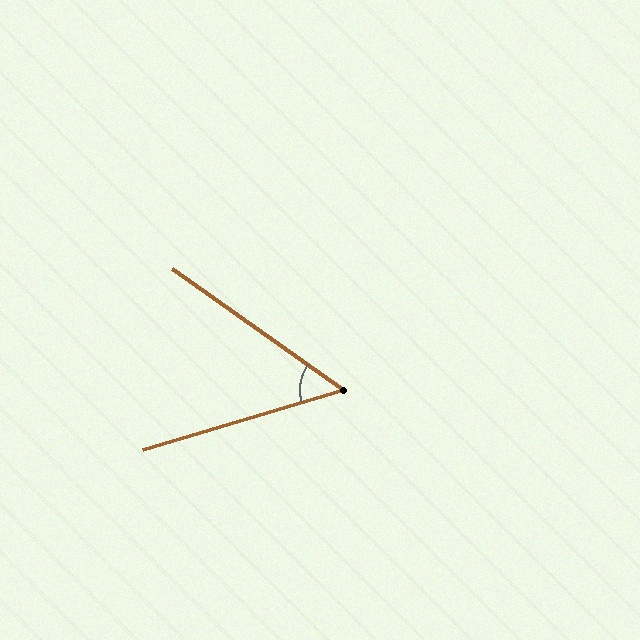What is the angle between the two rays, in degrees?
Approximately 52 degrees.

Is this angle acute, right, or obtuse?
It is acute.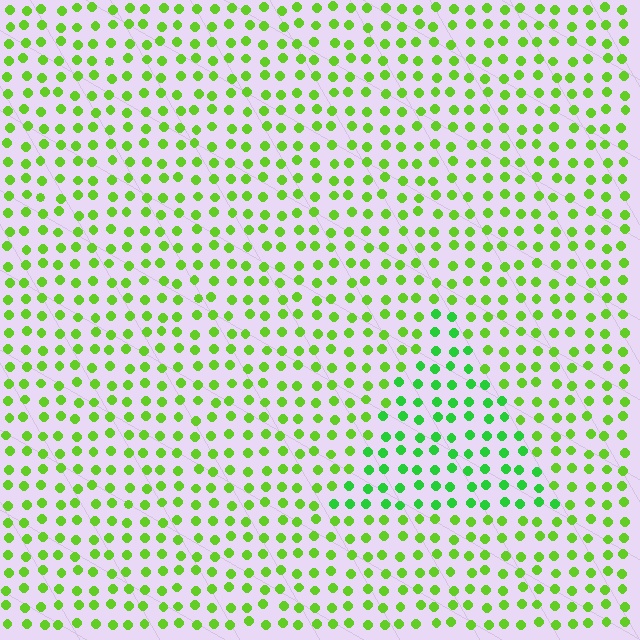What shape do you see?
I see a triangle.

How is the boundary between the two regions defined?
The boundary is defined purely by a slight shift in hue (about 28 degrees). Spacing, size, and orientation are identical on both sides.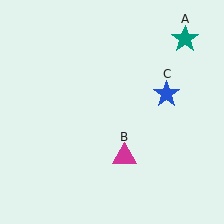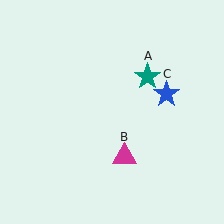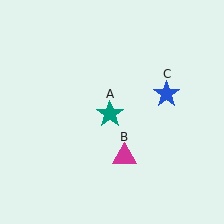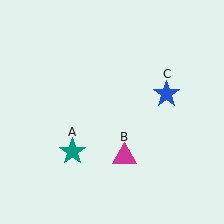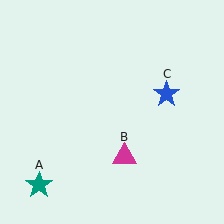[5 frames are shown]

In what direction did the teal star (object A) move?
The teal star (object A) moved down and to the left.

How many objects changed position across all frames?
1 object changed position: teal star (object A).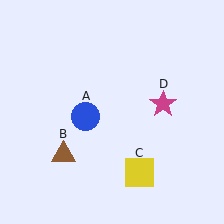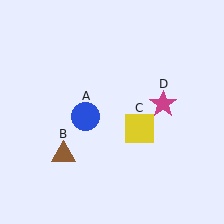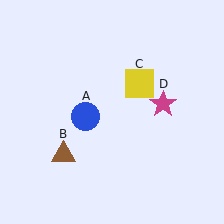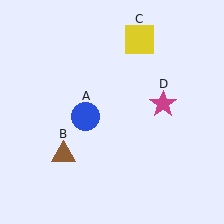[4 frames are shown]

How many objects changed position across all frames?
1 object changed position: yellow square (object C).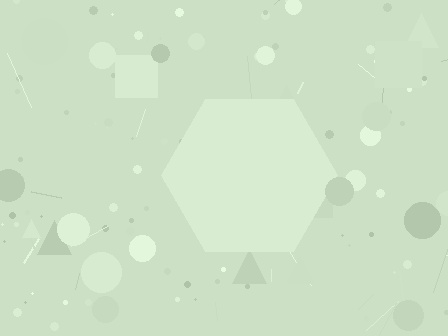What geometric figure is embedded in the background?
A hexagon is embedded in the background.